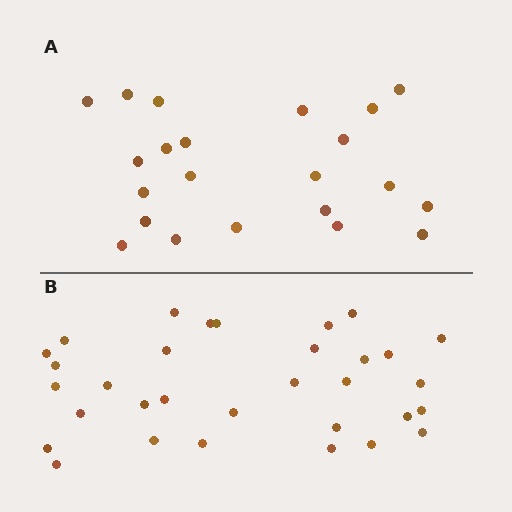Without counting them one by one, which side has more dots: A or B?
Region B (the bottom region) has more dots.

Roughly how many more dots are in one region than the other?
Region B has roughly 10 or so more dots than region A.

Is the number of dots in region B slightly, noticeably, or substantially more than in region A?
Region B has substantially more. The ratio is roughly 1.5 to 1.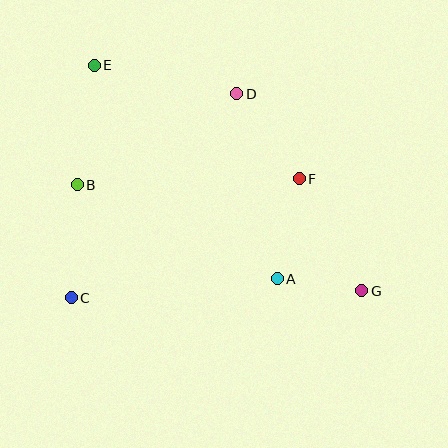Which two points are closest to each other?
Points A and G are closest to each other.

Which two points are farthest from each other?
Points E and G are farthest from each other.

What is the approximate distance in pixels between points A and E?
The distance between A and E is approximately 281 pixels.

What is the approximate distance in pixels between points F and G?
The distance between F and G is approximately 128 pixels.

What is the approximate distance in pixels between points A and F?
The distance between A and F is approximately 102 pixels.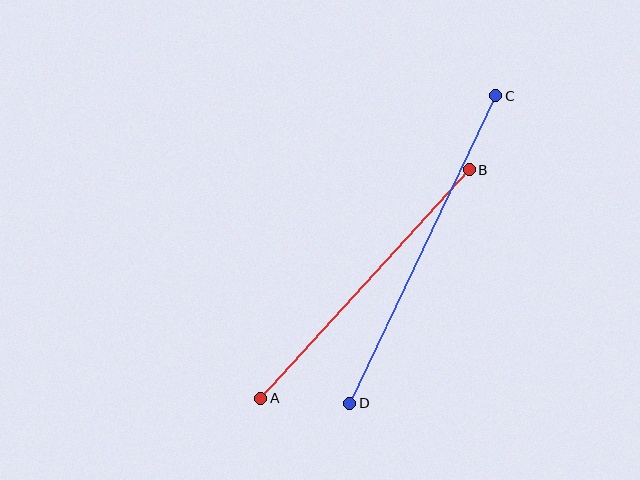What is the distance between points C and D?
The distance is approximately 341 pixels.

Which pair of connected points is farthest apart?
Points C and D are farthest apart.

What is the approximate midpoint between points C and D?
The midpoint is at approximately (423, 250) pixels.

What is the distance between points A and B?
The distance is approximately 309 pixels.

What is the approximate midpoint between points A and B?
The midpoint is at approximately (365, 284) pixels.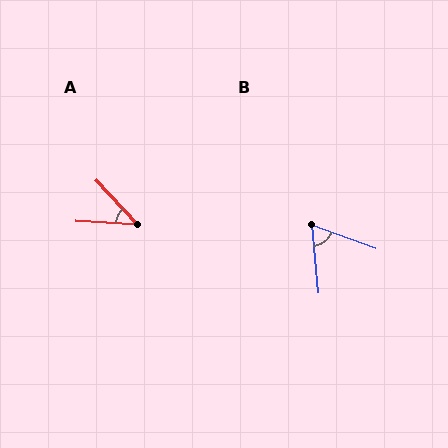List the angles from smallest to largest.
A (44°), B (65°).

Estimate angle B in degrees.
Approximately 65 degrees.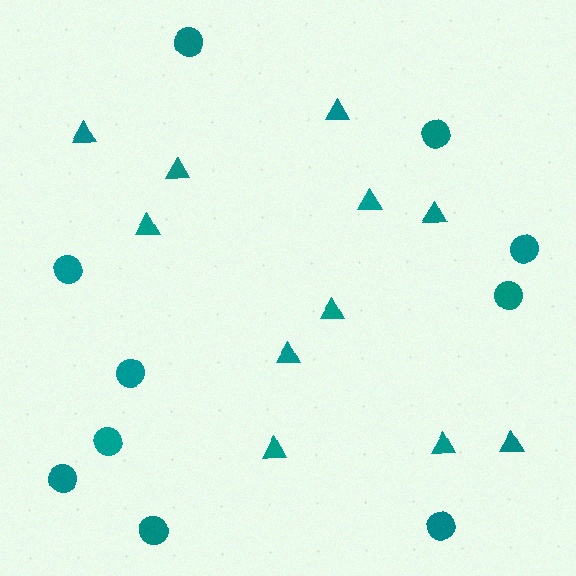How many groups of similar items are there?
There are 2 groups: one group of triangles (11) and one group of circles (10).